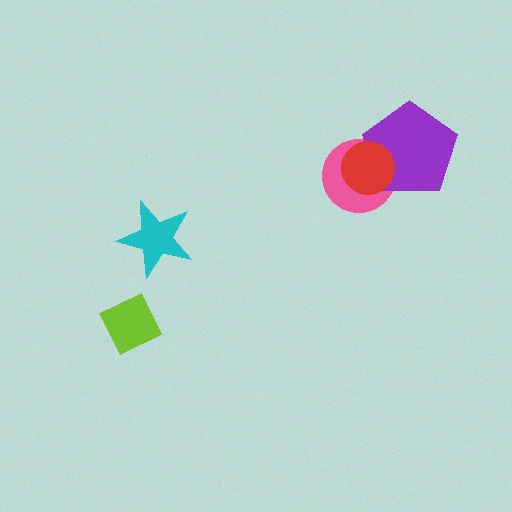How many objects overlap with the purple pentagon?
2 objects overlap with the purple pentagon.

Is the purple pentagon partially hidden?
Yes, it is partially covered by another shape.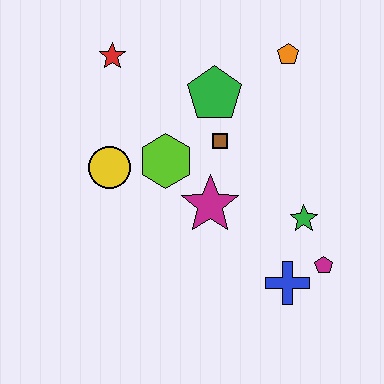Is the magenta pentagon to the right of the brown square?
Yes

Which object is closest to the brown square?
The green pentagon is closest to the brown square.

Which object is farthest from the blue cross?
The red star is farthest from the blue cross.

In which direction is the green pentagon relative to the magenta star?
The green pentagon is above the magenta star.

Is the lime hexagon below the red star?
Yes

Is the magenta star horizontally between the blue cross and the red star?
Yes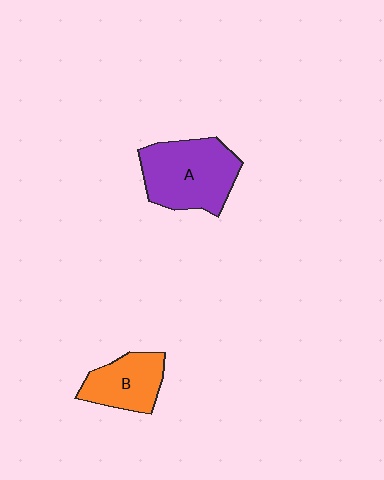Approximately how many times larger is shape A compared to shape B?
Approximately 1.6 times.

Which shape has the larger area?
Shape A (purple).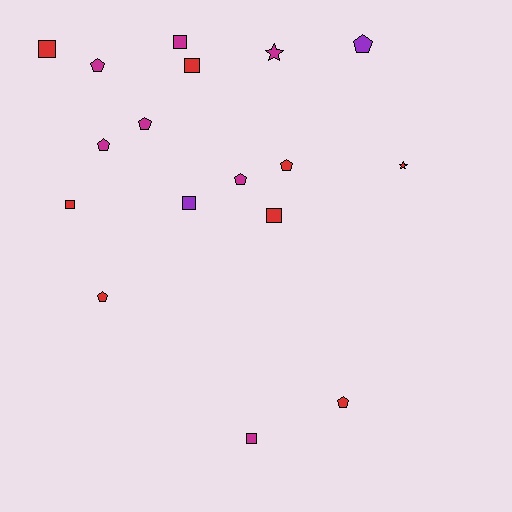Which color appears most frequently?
Red, with 8 objects.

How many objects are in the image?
There are 17 objects.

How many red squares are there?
There are 4 red squares.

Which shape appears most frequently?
Pentagon, with 8 objects.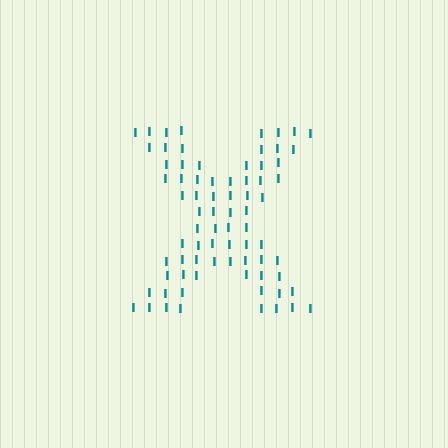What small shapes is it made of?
It is made of small letter I's.